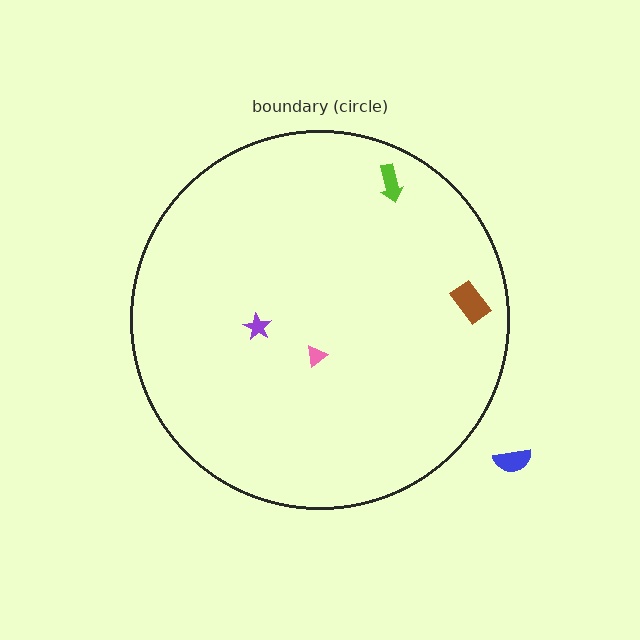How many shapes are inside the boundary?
4 inside, 1 outside.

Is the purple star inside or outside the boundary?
Inside.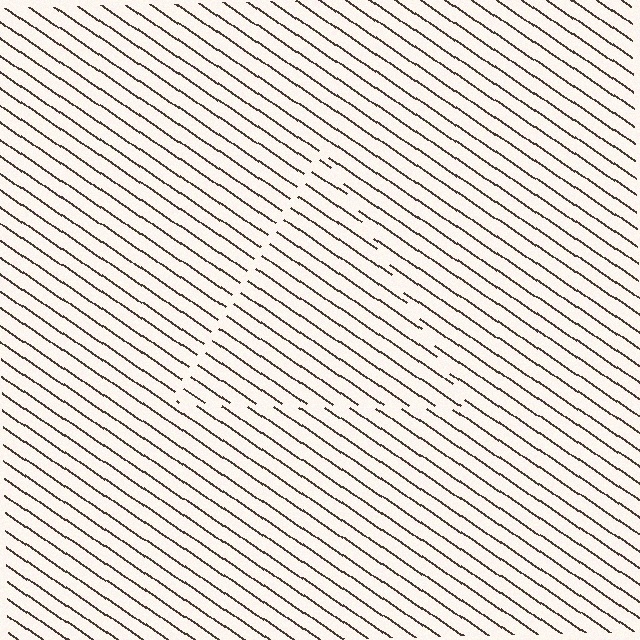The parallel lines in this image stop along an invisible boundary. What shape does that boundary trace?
An illusory triangle. The interior of the shape contains the same grating, shifted by half a period — the contour is defined by the phase discontinuity where line-ends from the inner and outer gratings abut.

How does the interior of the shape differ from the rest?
The interior of the shape contains the same grating, shifted by half a period — the contour is defined by the phase discontinuity where line-ends from the inner and outer gratings abut.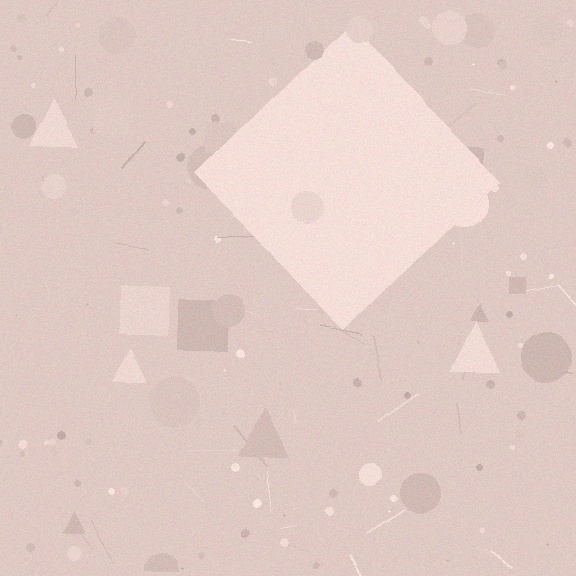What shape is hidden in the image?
A diamond is hidden in the image.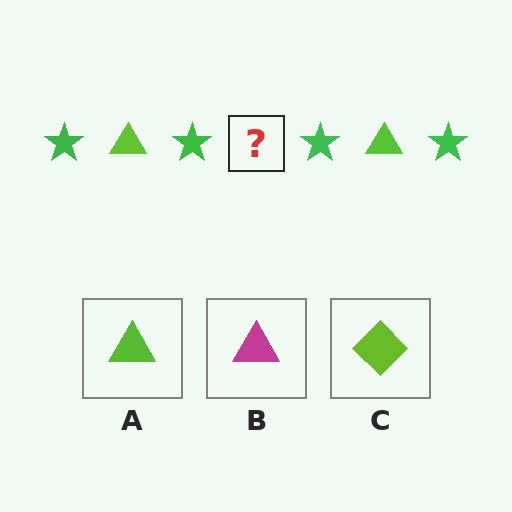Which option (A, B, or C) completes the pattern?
A.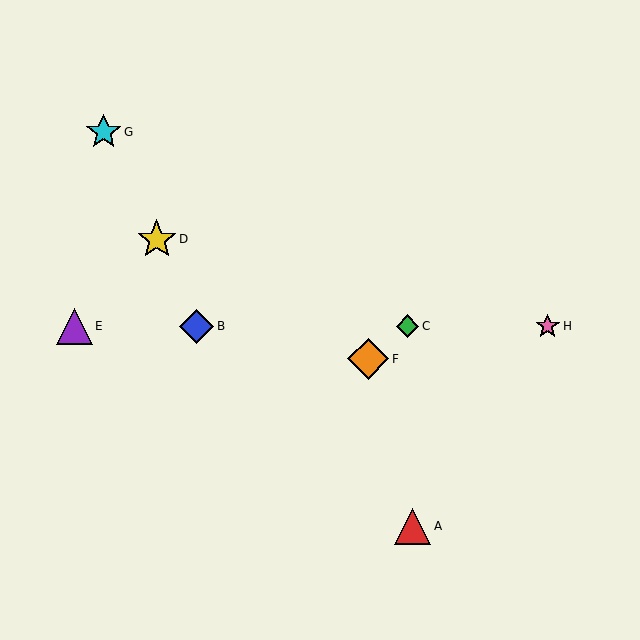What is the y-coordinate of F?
Object F is at y≈359.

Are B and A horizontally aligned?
No, B is at y≈326 and A is at y≈526.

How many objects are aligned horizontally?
4 objects (B, C, E, H) are aligned horizontally.